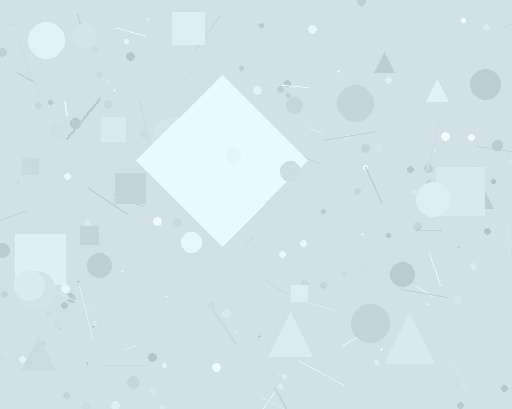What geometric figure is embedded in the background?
A diamond is embedded in the background.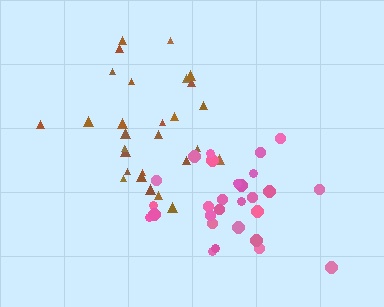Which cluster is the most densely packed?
Pink.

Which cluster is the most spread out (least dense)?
Brown.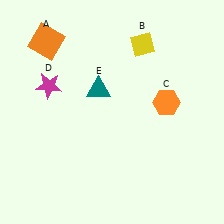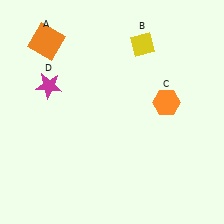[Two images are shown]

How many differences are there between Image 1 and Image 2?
There is 1 difference between the two images.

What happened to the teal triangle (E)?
The teal triangle (E) was removed in Image 2. It was in the top-left area of Image 1.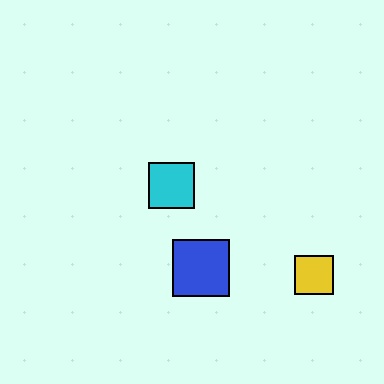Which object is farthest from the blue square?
The yellow square is farthest from the blue square.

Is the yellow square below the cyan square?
Yes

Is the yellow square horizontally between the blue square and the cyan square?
No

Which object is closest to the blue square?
The cyan square is closest to the blue square.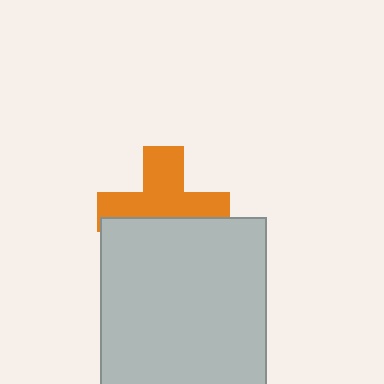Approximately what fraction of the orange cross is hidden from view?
Roughly 41% of the orange cross is hidden behind the light gray rectangle.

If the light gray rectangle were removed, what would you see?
You would see the complete orange cross.